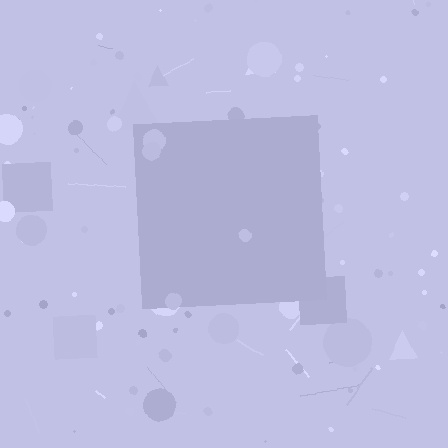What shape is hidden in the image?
A square is hidden in the image.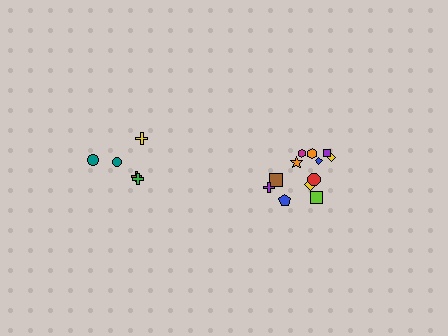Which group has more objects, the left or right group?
The right group.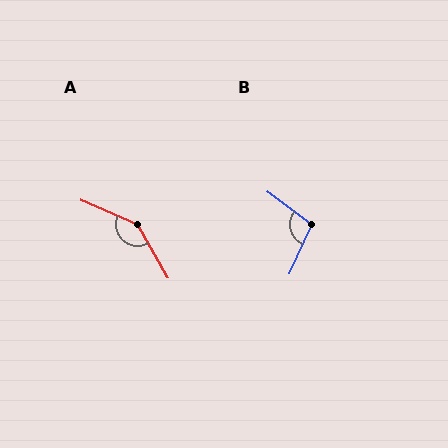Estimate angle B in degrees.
Approximately 103 degrees.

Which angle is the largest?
A, at approximately 143 degrees.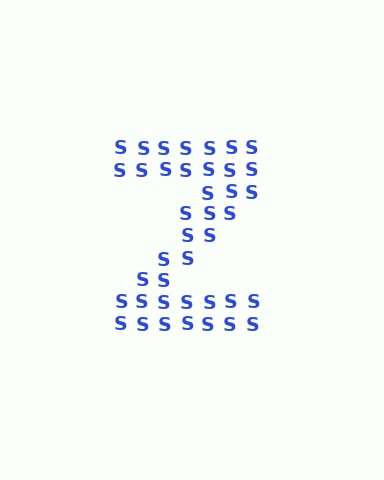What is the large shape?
The large shape is the letter Z.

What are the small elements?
The small elements are letter S's.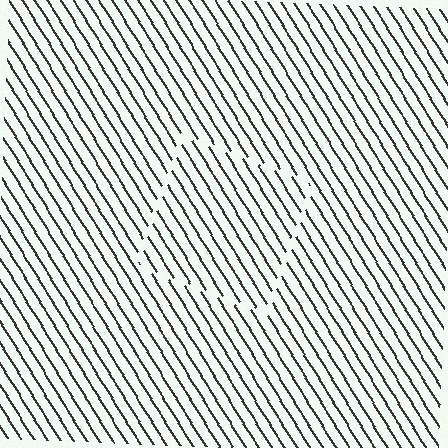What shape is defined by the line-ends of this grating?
An illusory square. The interior of the shape contains the same grating, shifted by half a period — the contour is defined by the phase discontinuity where line-ends from the inner and outer gratings abut.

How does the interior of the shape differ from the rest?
The interior of the shape contains the same grating, shifted by half a period — the contour is defined by the phase discontinuity where line-ends from the inner and outer gratings abut.